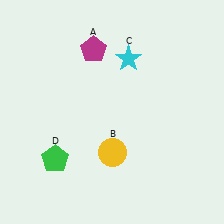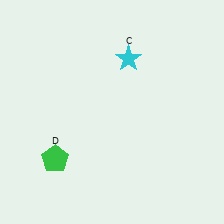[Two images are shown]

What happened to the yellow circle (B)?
The yellow circle (B) was removed in Image 2. It was in the bottom-right area of Image 1.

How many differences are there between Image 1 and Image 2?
There are 2 differences between the two images.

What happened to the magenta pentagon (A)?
The magenta pentagon (A) was removed in Image 2. It was in the top-left area of Image 1.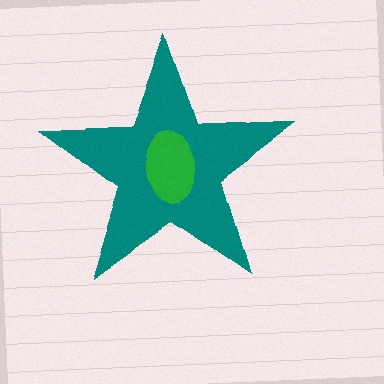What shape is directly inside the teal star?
The green ellipse.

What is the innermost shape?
The green ellipse.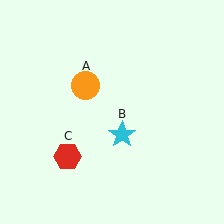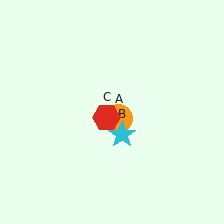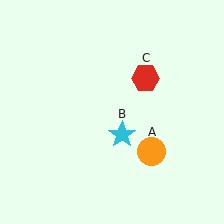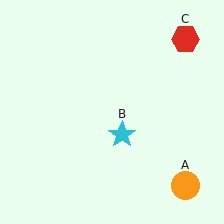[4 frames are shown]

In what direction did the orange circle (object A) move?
The orange circle (object A) moved down and to the right.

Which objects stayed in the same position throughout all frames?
Cyan star (object B) remained stationary.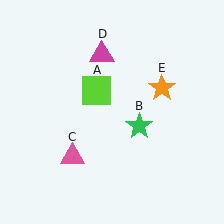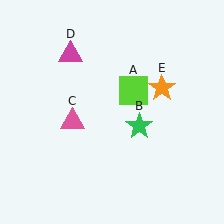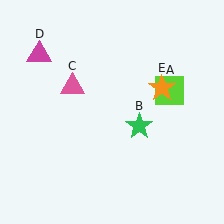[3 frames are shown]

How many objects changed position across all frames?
3 objects changed position: lime square (object A), pink triangle (object C), magenta triangle (object D).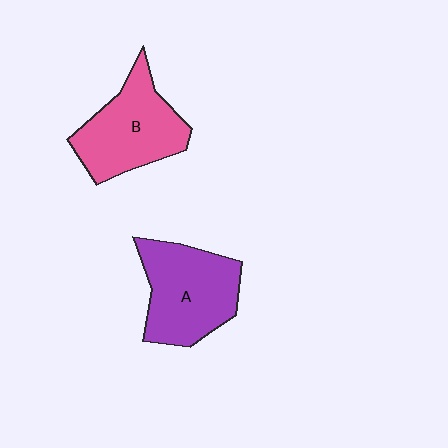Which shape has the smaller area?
Shape B (pink).